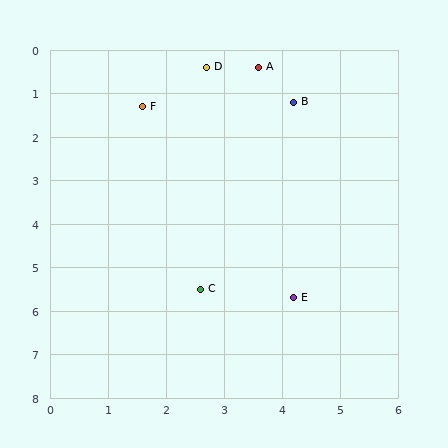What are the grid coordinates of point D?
Point D is at approximately (2.7, 0.4).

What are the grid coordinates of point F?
Point F is at approximately (1.6, 1.3).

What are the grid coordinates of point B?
Point B is at approximately (4.2, 1.2).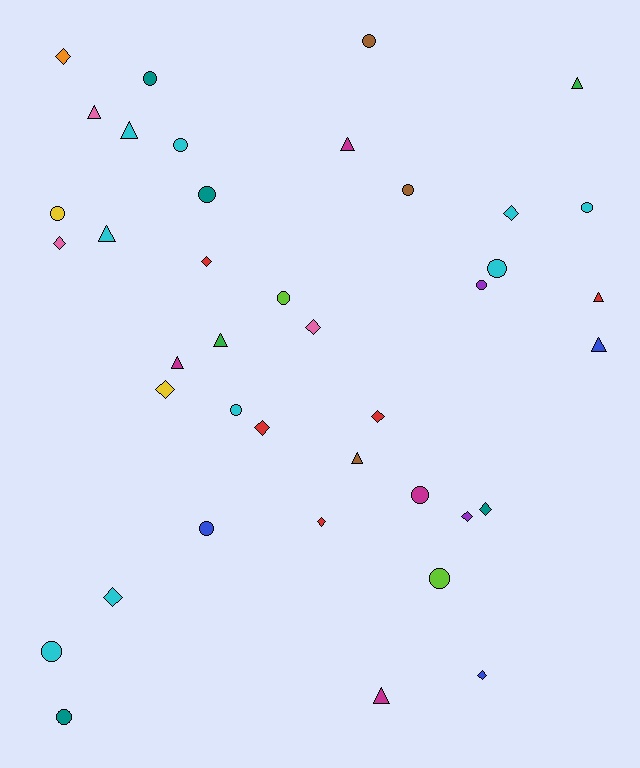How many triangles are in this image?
There are 11 triangles.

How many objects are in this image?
There are 40 objects.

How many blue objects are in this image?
There are 3 blue objects.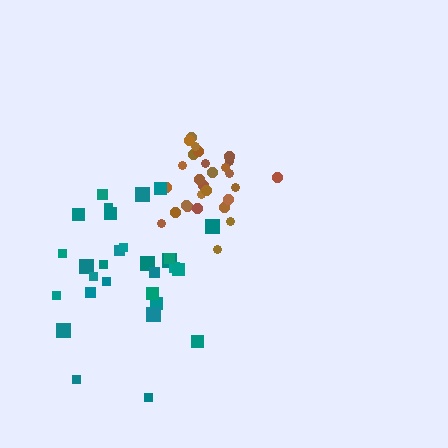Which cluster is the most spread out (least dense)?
Teal.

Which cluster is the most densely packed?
Brown.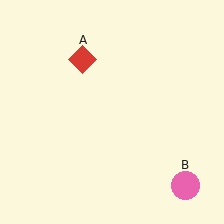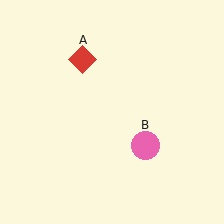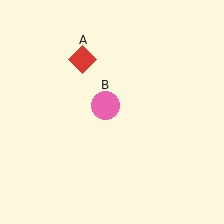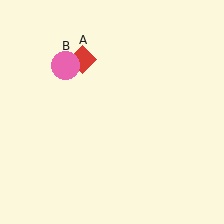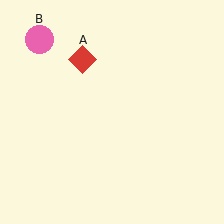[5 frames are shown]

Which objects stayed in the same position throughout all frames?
Red diamond (object A) remained stationary.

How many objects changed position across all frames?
1 object changed position: pink circle (object B).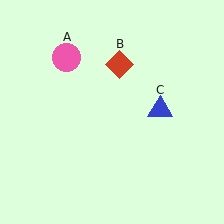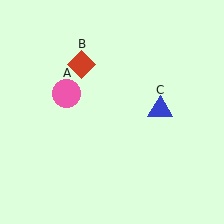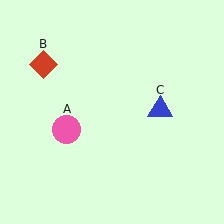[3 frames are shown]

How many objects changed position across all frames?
2 objects changed position: pink circle (object A), red diamond (object B).